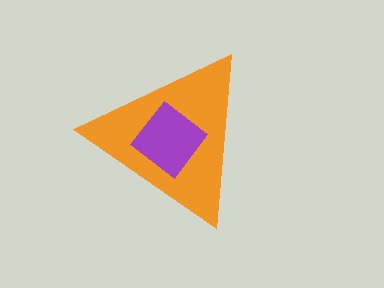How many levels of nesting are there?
2.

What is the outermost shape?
The orange triangle.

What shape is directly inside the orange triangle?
The purple diamond.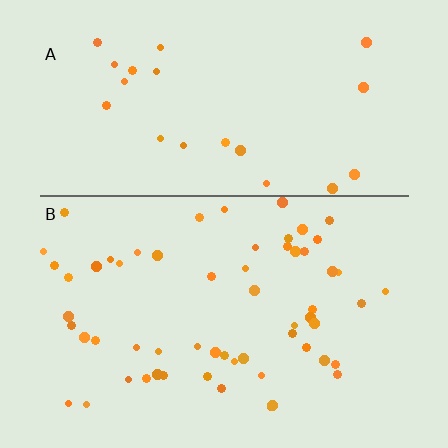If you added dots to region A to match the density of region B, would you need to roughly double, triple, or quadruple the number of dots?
Approximately triple.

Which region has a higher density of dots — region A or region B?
B (the bottom).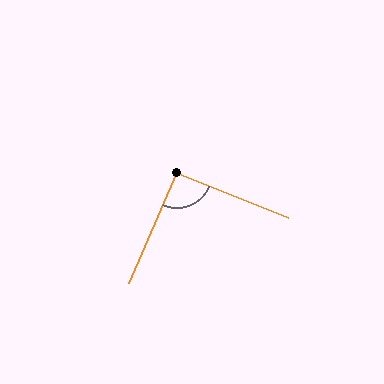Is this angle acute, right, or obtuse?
It is approximately a right angle.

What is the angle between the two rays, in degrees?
Approximately 92 degrees.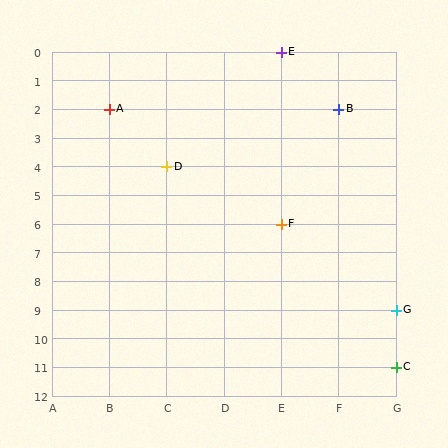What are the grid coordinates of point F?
Point F is at grid coordinates (E, 6).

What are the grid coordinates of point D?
Point D is at grid coordinates (C, 4).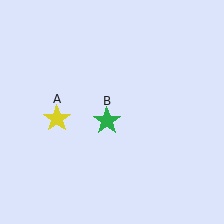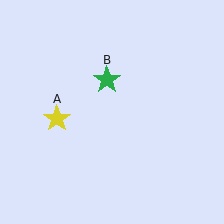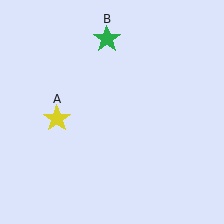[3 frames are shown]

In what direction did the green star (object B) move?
The green star (object B) moved up.